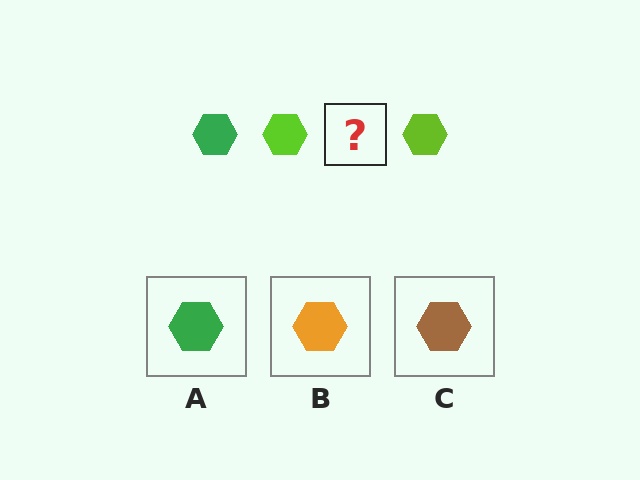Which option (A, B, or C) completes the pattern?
A.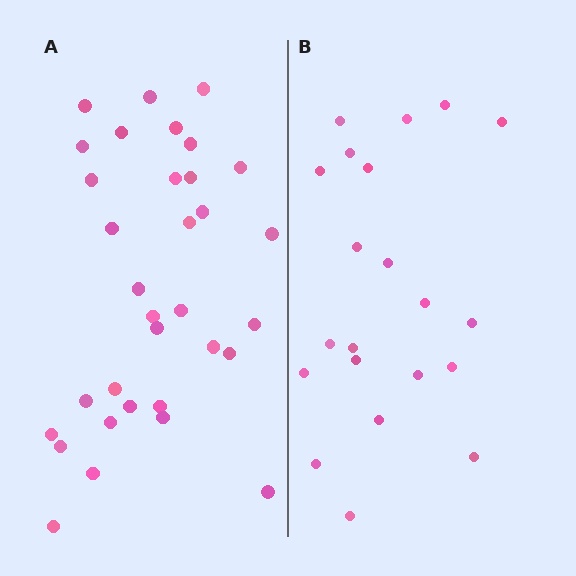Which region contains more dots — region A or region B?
Region A (the left region) has more dots.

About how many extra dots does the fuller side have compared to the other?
Region A has roughly 12 or so more dots than region B.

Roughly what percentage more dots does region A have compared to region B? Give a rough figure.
About 55% more.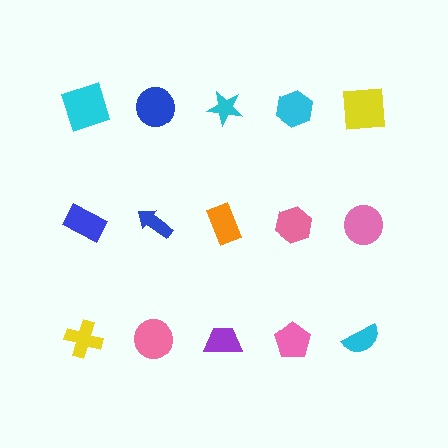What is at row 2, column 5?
A pink circle.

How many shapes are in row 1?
5 shapes.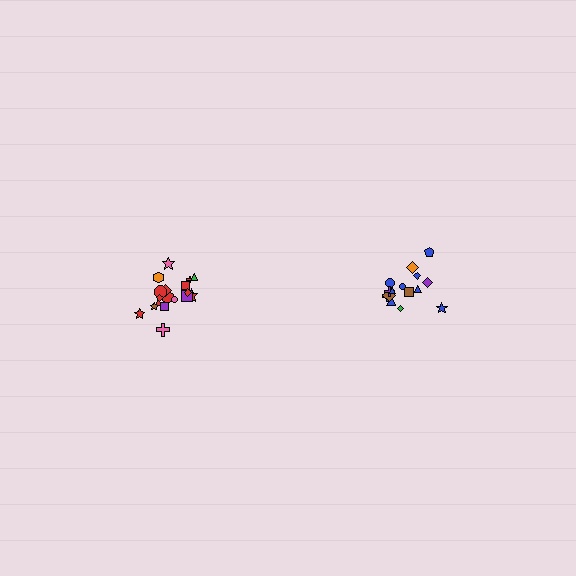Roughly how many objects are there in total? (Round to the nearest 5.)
Roughly 35 objects in total.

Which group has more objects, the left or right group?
The left group.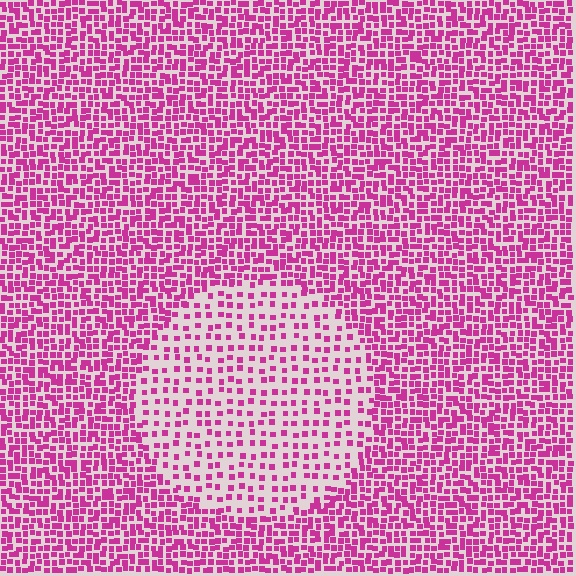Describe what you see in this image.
The image contains small magenta elements arranged at two different densities. A circle-shaped region is visible where the elements are less densely packed than the surrounding area.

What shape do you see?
I see a circle.